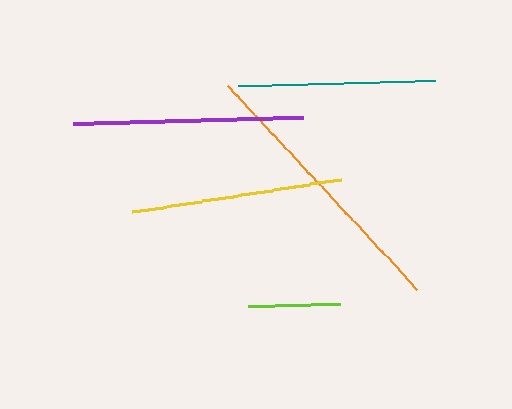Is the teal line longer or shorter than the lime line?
The teal line is longer than the lime line.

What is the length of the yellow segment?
The yellow segment is approximately 211 pixels long.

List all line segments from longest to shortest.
From longest to shortest: orange, purple, yellow, teal, lime.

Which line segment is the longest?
The orange line is the longest at approximately 278 pixels.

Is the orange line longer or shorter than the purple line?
The orange line is longer than the purple line.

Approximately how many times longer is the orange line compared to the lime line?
The orange line is approximately 3.0 times the length of the lime line.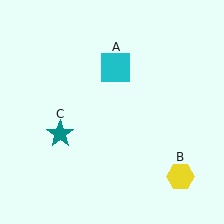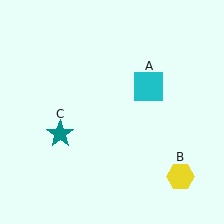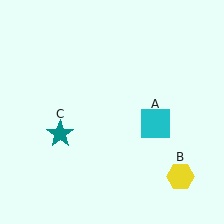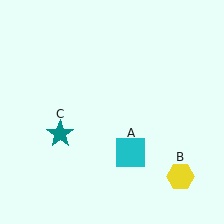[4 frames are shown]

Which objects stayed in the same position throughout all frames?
Yellow hexagon (object B) and teal star (object C) remained stationary.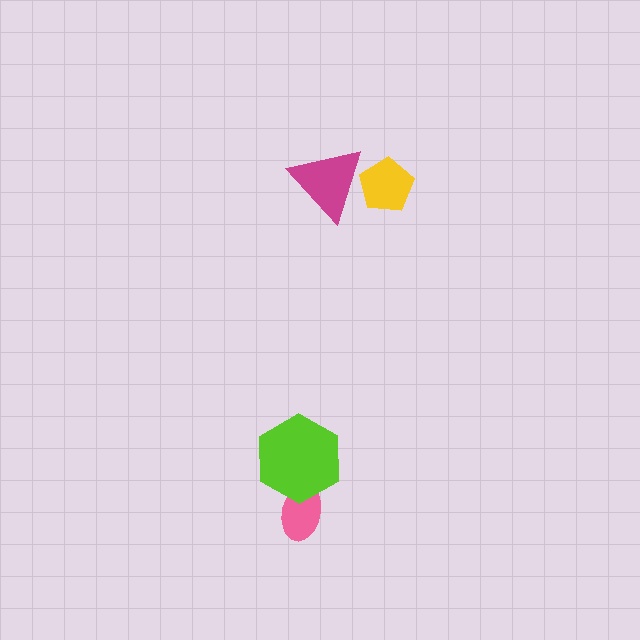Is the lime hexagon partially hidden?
No, no other shape covers it.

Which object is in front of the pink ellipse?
The lime hexagon is in front of the pink ellipse.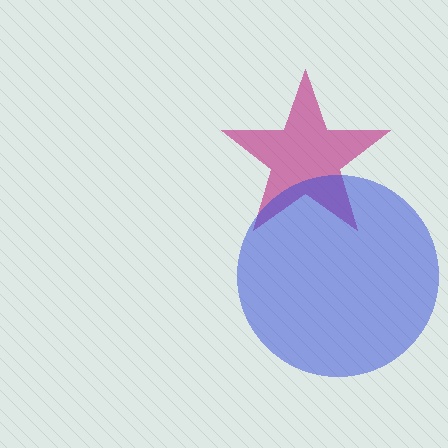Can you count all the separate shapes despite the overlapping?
Yes, there are 2 separate shapes.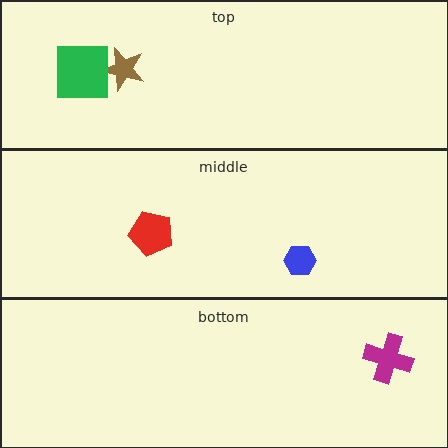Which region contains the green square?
The top region.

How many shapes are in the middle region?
2.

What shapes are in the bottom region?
The magenta cross.